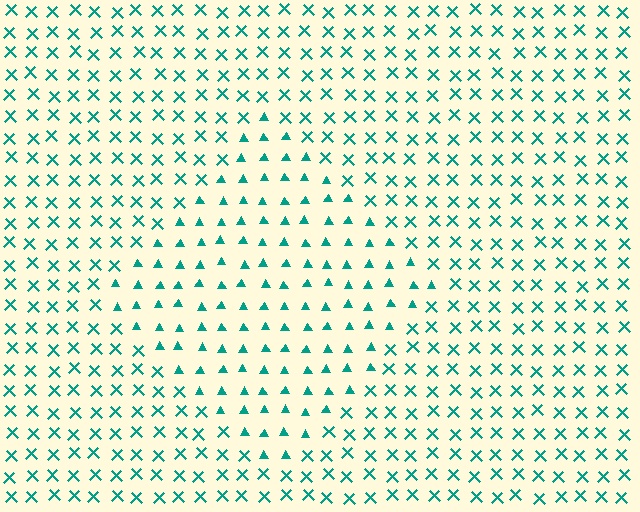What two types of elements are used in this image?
The image uses triangles inside the diamond region and X marks outside it.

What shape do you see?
I see a diamond.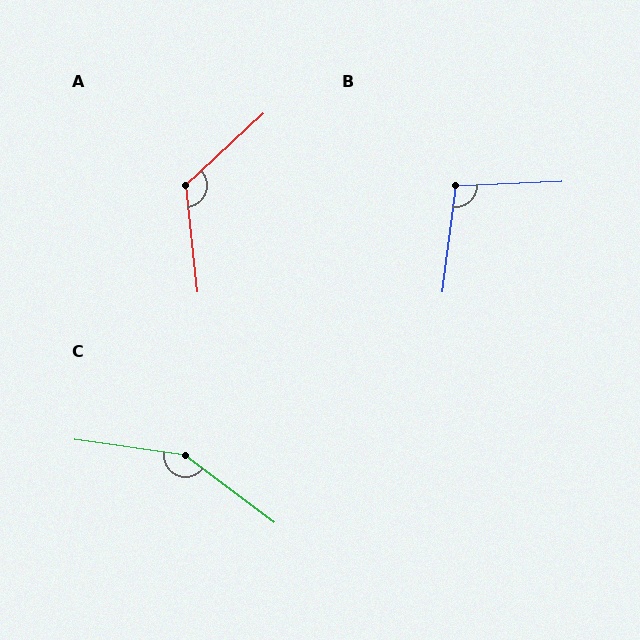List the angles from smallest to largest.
B (100°), A (127°), C (151°).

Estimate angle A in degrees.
Approximately 127 degrees.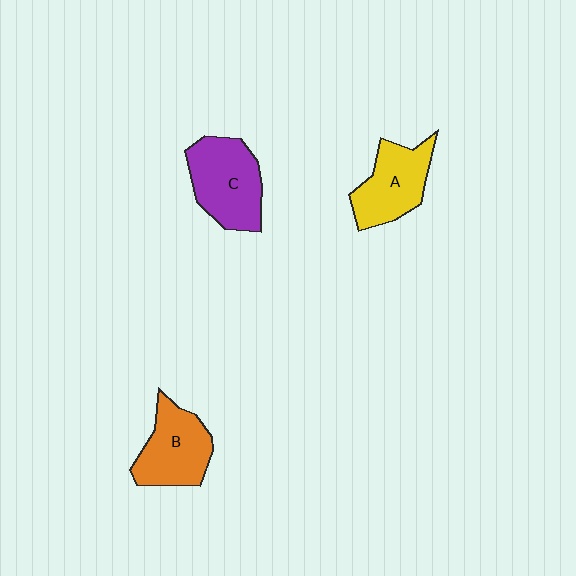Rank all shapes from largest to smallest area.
From largest to smallest: C (purple), B (orange), A (yellow).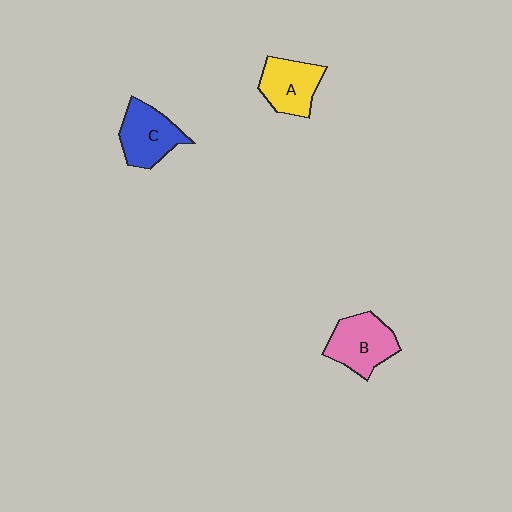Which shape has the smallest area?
Shape A (yellow).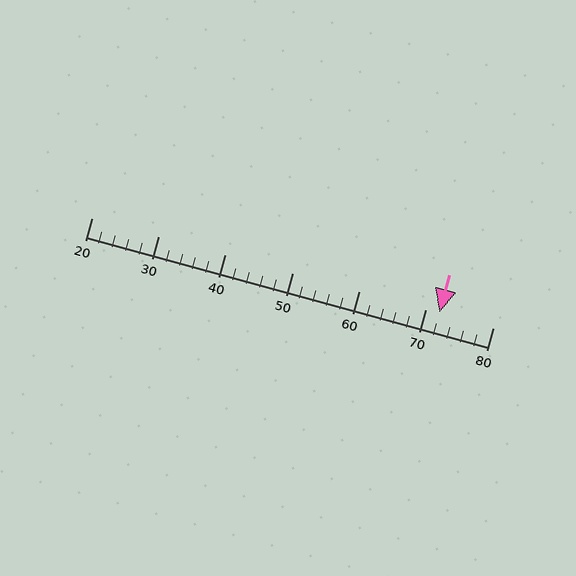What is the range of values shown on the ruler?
The ruler shows values from 20 to 80.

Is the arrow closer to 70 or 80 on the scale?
The arrow is closer to 70.